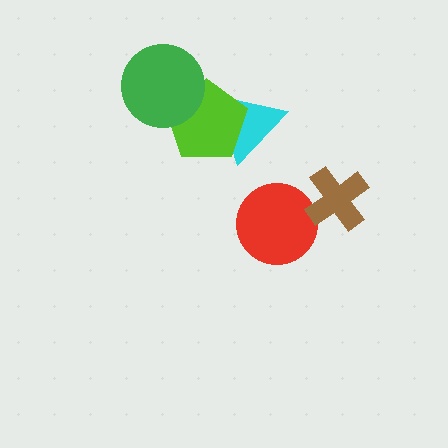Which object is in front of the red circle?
The brown cross is in front of the red circle.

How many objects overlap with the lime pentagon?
2 objects overlap with the lime pentagon.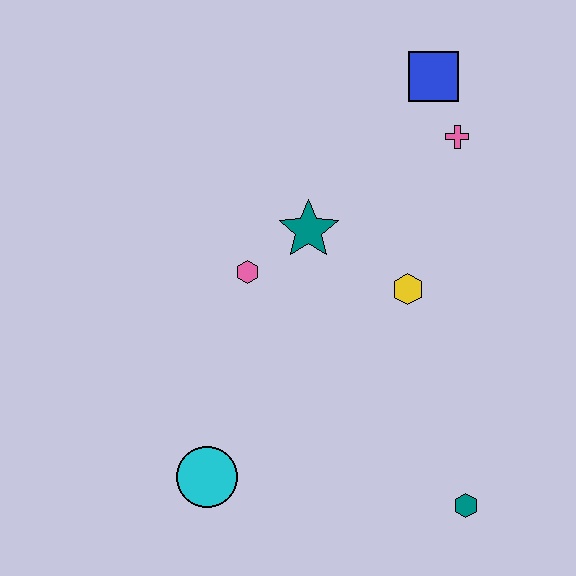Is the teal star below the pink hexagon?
No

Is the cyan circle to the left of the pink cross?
Yes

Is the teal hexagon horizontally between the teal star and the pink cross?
No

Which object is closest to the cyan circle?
The pink hexagon is closest to the cyan circle.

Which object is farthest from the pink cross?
The cyan circle is farthest from the pink cross.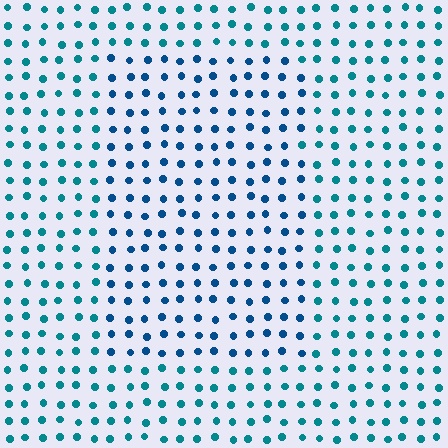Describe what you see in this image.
The image is filled with small teal elements in a uniform arrangement. A rectangle-shaped region is visible where the elements are tinted to a slightly different hue, forming a subtle color boundary.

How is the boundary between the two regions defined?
The boundary is defined purely by a slight shift in hue (about 25 degrees). Spacing, size, and orientation are identical on both sides.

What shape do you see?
I see a rectangle.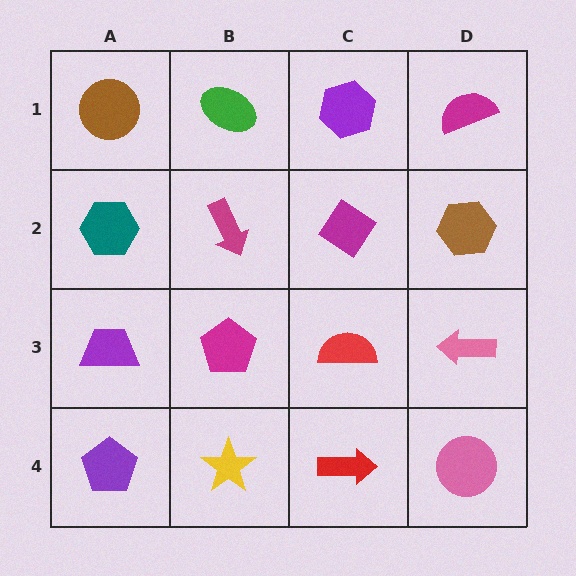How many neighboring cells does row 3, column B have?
4.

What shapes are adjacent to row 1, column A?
A teal hexagon (row 2, column A), a green ellipse (row 1, column B).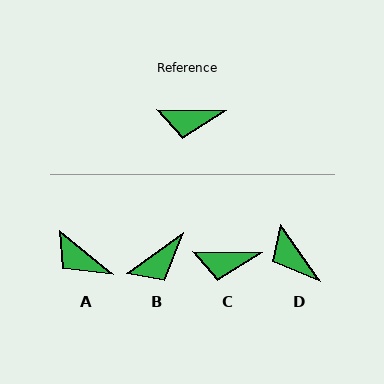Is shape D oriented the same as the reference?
No, it is off by about 54 degrees.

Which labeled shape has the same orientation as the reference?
C.